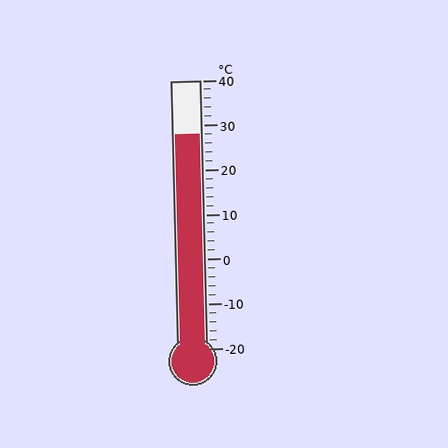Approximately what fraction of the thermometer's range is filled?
The thermometer is filled to approximately 80% of its range.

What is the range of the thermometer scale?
The thermometer scale ranges from -20°C to 40°C.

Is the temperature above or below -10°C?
The temperature is above -10°C.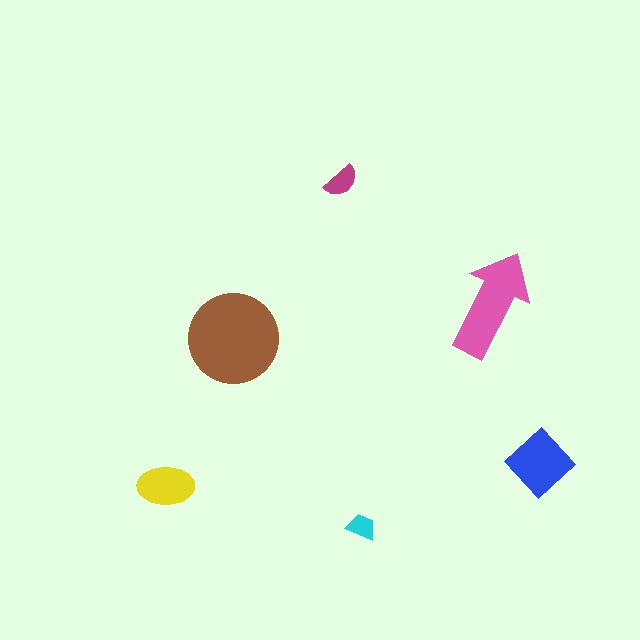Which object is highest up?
The magenta semicircle is topmost.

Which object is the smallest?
The cyan trapezoid.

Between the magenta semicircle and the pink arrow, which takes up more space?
The pink arrow.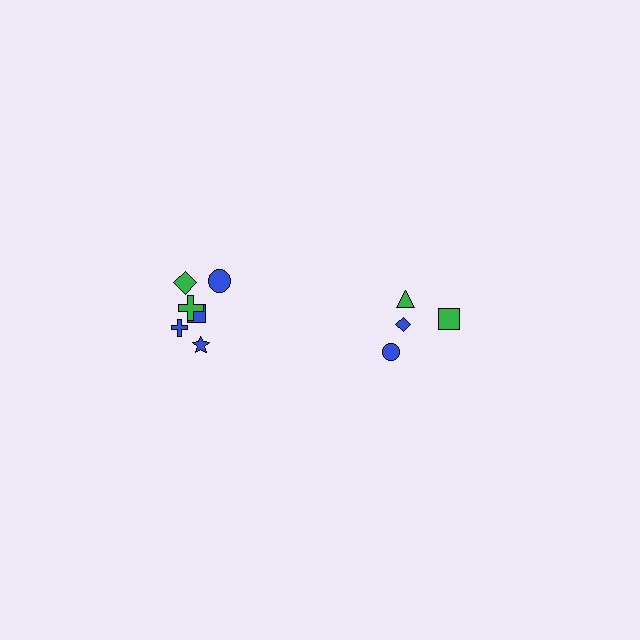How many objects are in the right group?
There are 4 objects.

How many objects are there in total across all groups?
There are 10 objects.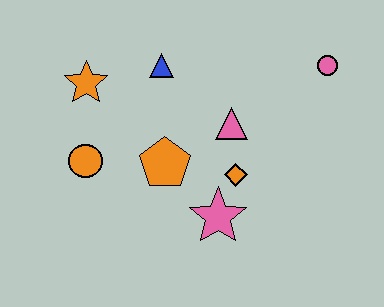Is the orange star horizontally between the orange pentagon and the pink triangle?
No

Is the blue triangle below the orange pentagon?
No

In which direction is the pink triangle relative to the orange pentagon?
The pink triangle is to the right of the orange pentagon.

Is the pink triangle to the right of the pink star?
Yes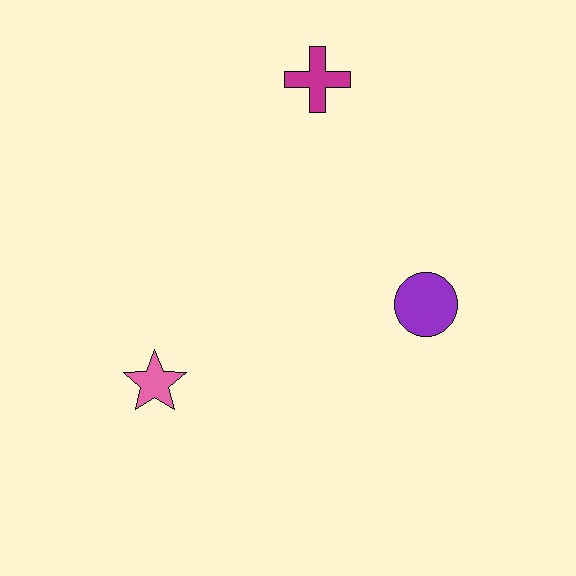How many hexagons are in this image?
There are no hexagons.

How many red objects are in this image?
There are no red objects.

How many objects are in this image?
There are 3 objects.